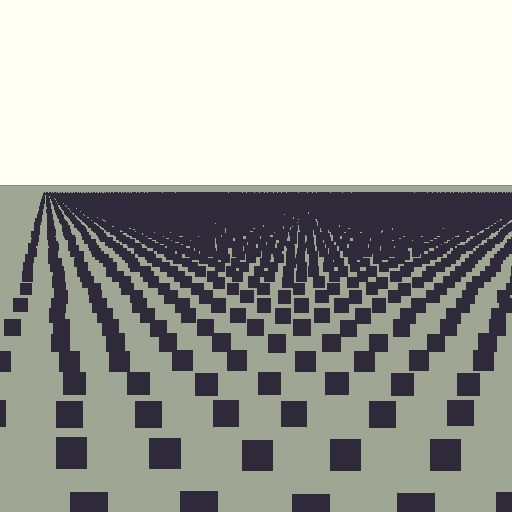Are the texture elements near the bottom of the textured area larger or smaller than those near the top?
Larger. Near the bottom, elements are closer to the viewer and appear at a bigger on-screen size.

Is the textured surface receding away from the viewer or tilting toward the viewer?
The surface is receding away from the viewer. Texture elements get smaller and denser toward the top.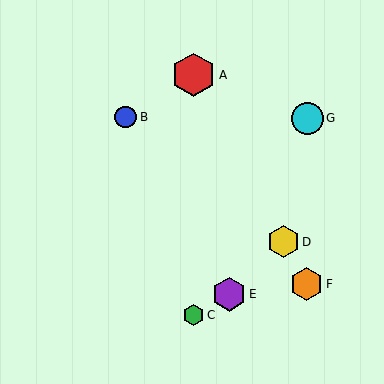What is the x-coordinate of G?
Object G is at x≈307.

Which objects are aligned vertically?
Objects A, C are aligned vertically.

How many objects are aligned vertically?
2 objects (A, C) are aligned vertically.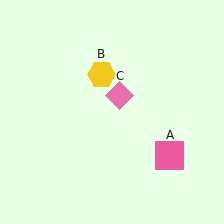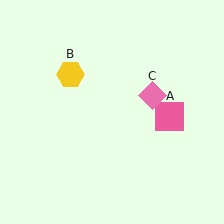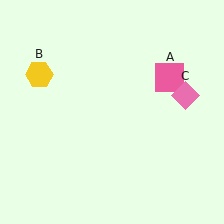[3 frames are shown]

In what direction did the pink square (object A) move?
The pink square (object A) moved up.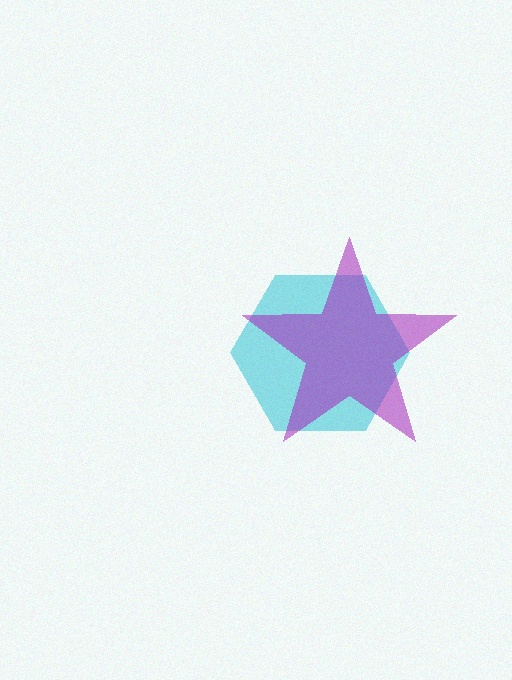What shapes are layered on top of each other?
The layered shapes are: a cyan hexagon, a purple star.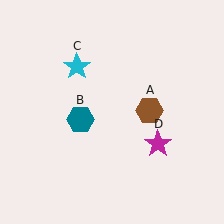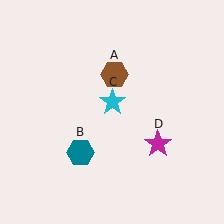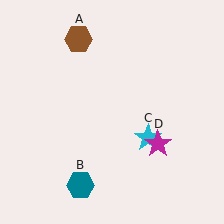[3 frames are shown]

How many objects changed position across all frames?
3 objects changed position: brown hexagon (object A), teal hexagon (object B), cyan star (object C).